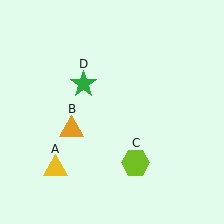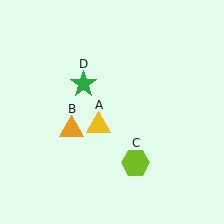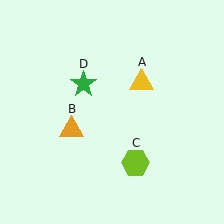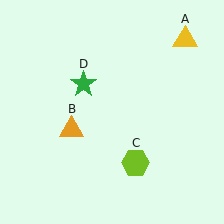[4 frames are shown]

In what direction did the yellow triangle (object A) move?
The yellow triangle (object A) moved up and to the right.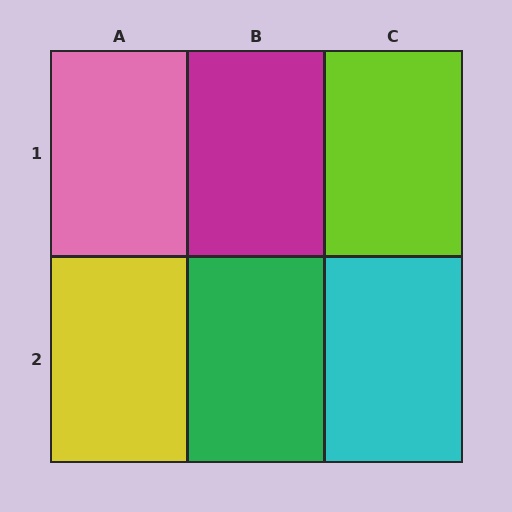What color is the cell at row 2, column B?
Green.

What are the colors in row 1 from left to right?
Pink, magenta, lime.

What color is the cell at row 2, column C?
Cyan.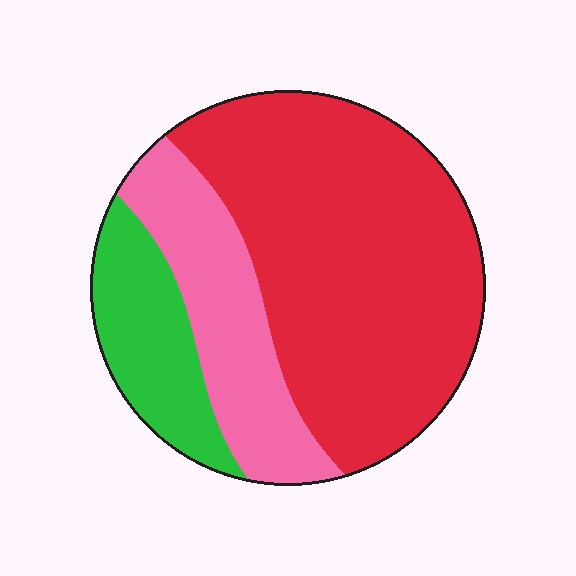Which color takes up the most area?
Red, at roughly 60%.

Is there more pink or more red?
Red.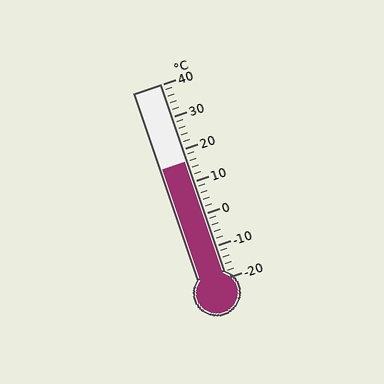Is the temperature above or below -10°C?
The temperature is above -10°C.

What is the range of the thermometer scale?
The thermometer scale ranges from -20°C to 40°C.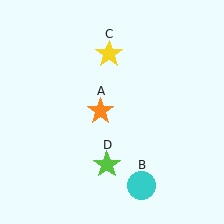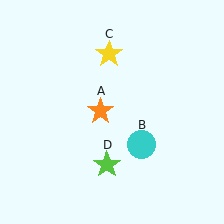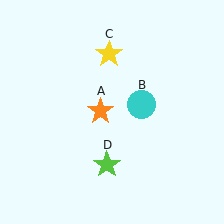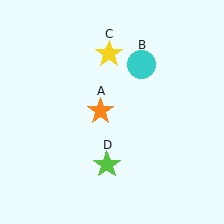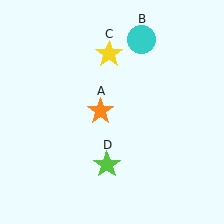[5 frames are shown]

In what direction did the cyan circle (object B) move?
The cyan circle (object B) moved up.